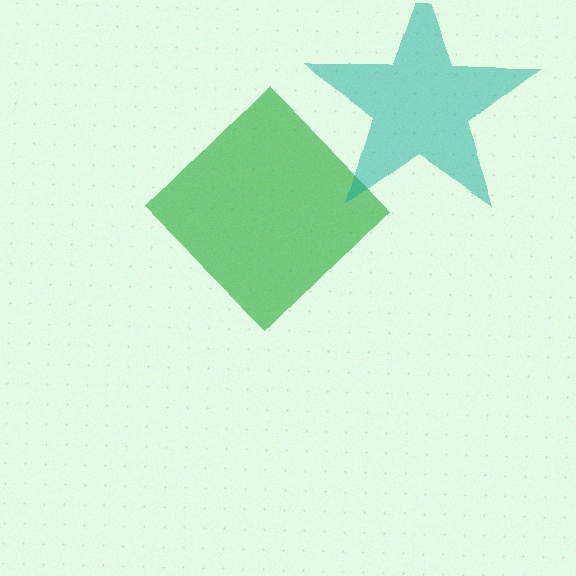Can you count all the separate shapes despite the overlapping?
Yes, there are 2 separate shapes.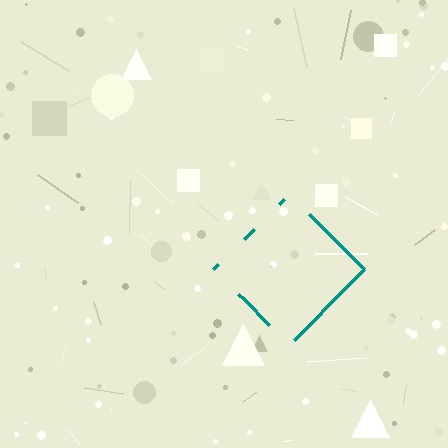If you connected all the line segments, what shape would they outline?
They would outline a diamond.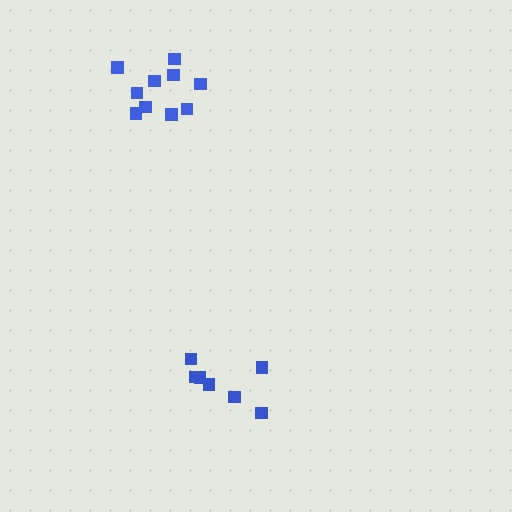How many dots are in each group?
Group 1: 10 dots, Group 2: 7 dots (17 total).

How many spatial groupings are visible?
There are 2 spatial groupings.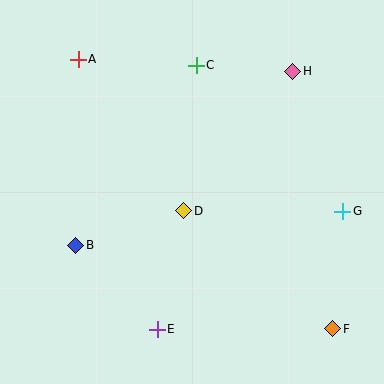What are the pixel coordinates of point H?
Point H is at (293, 71).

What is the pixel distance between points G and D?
The distance between G and D is 159 pixels.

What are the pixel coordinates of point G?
Point G is at (343, 211).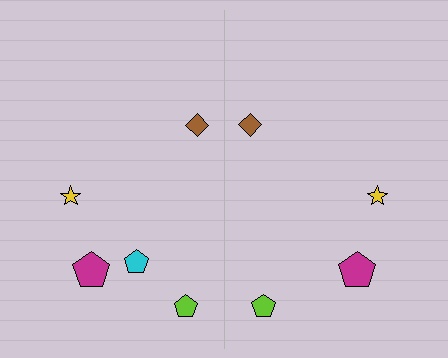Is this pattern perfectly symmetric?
No, the pattern is not perfectly symmetric. A cyan pentagon is missing from the right side.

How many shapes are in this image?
There are 9 shapes in this image.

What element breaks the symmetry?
A cyan pentagon is missing from the right side.